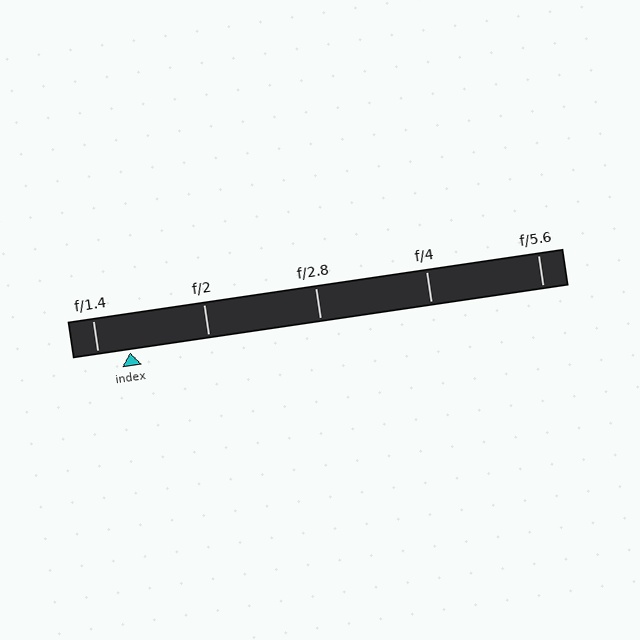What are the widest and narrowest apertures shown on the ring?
The widest aperture shown is f/1.4 and the narrowest is f/5.6.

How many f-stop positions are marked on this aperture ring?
There are 5 f-stop positions marked.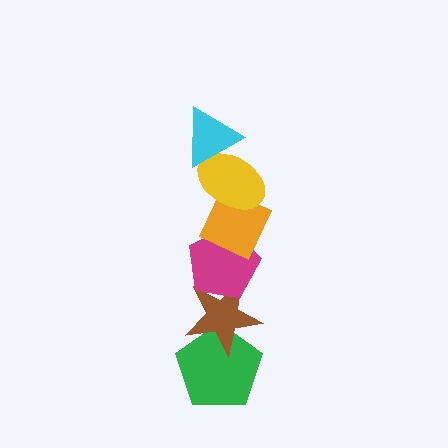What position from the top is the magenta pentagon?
The magenta pentagon is 4th from the top.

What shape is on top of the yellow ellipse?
The cyan triangle is on top of the yellow ellipse.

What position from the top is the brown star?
The brown star is 5th from the top.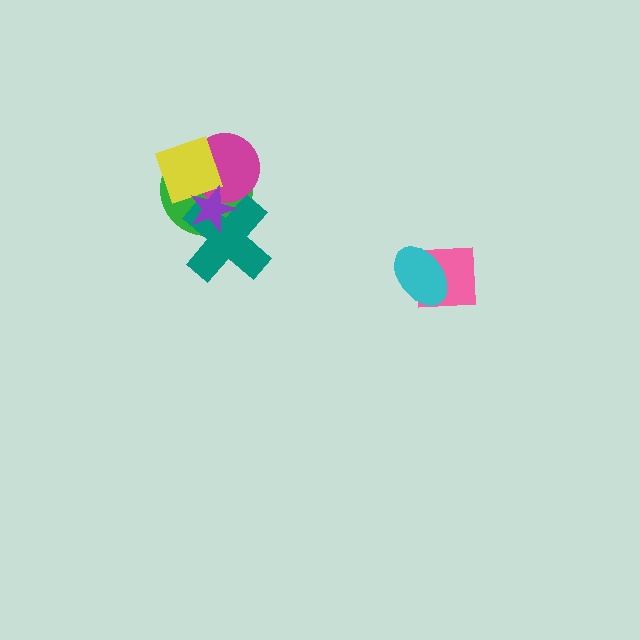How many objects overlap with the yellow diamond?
3 objects overlap with the yellow diamond.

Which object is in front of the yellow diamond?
The purple star is in front of the yellow diamond.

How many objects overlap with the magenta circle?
4 objects overlap with the magenta circle.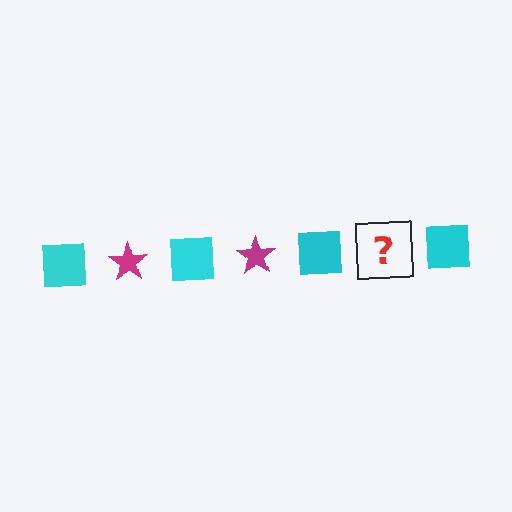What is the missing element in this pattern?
The missing element is a magenta star.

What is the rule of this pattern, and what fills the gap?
The rule is that the pattern alternates between cyan square and magenta star. The gap should be filled with a magenta star.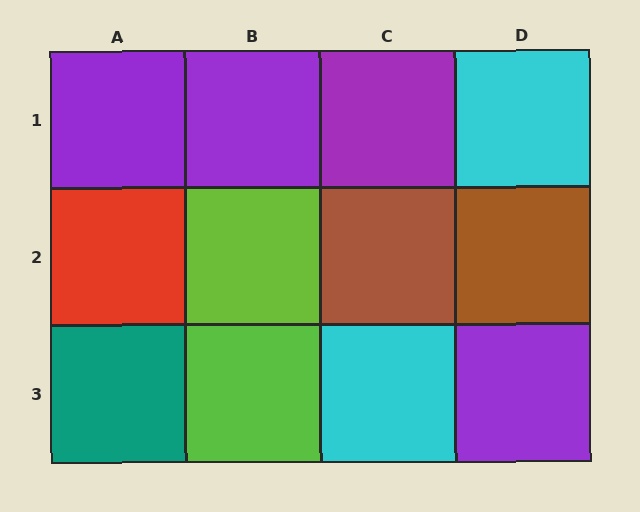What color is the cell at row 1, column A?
Purple.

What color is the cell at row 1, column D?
Cyan.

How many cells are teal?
1 cell is teal.